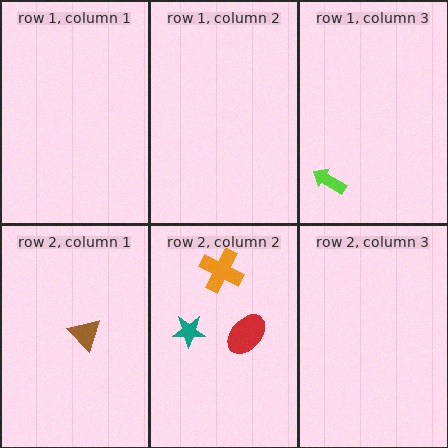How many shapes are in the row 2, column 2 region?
3.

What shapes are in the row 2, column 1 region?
The brown triangle.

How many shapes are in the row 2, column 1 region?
1.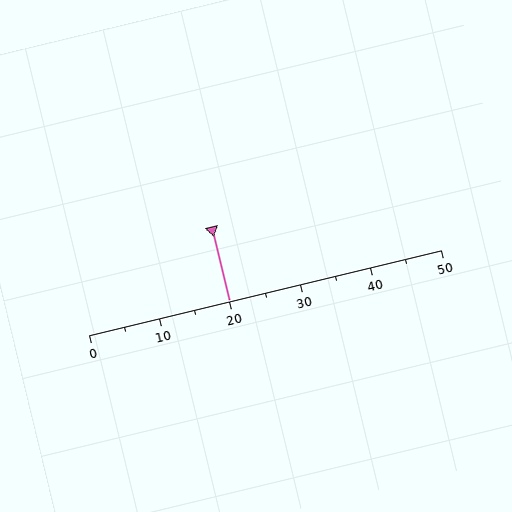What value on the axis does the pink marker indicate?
The marker indicates approximately 20.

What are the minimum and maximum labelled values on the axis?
The axis runs from 0 to 50.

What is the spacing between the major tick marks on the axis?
The major ticks are spaced 10 apart.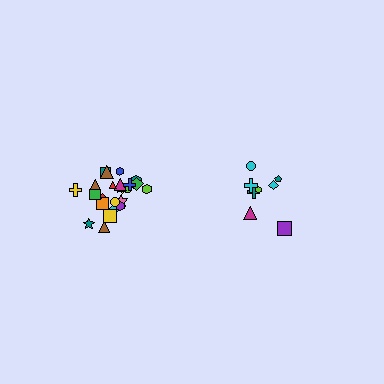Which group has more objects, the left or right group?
The left group.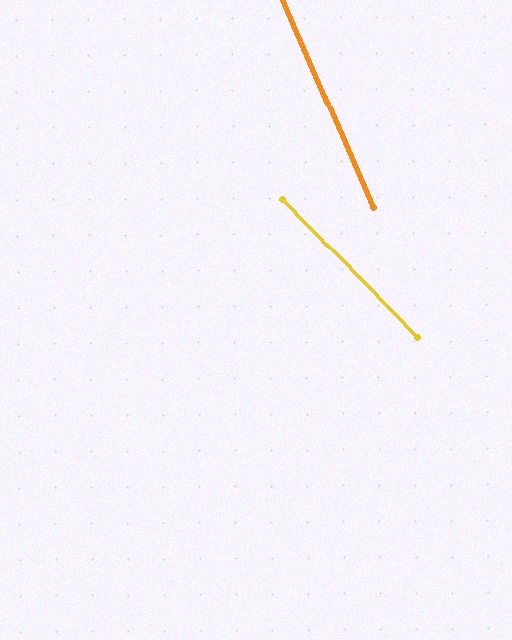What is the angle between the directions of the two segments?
Approximately 21 degrees.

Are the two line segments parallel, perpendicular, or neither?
Neither parallel nor perpendicular — they differ by about 21°.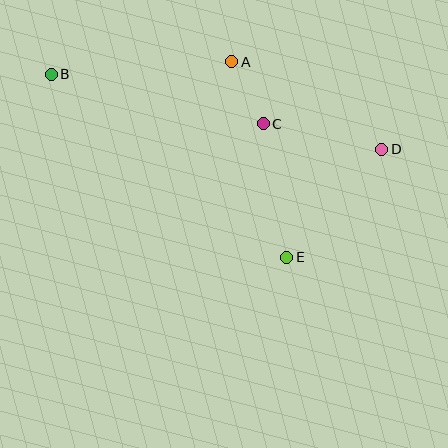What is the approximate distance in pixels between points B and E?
The distance between B and E is approximately 298 pixels.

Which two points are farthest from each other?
Points B and D are farthest from each other.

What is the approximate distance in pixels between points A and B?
The distance between A and B is approximately 181 pixels.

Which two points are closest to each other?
Points A and C are closest to each other.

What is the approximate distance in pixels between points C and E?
The distance between C and E is approximately 136 pixels.